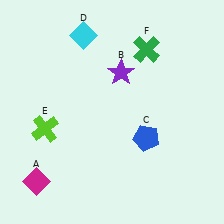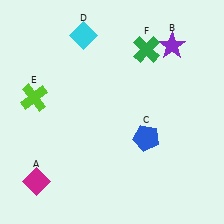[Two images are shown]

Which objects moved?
The objects that moved are: the purple star (B), the lime cross (E).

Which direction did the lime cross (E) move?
The lime cross (E) moved up.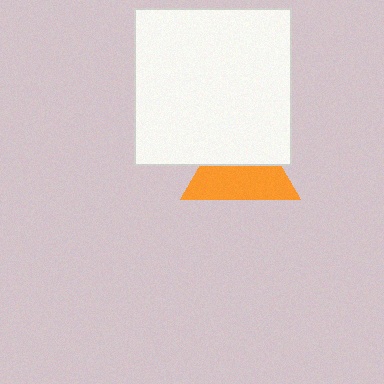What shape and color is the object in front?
The object in front is a white square.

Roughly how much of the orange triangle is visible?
About half of it is visible (roughly 55%).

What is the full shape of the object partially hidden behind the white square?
The partially hidden object is an orange triangle.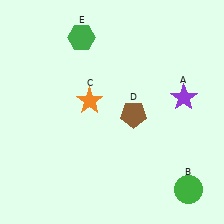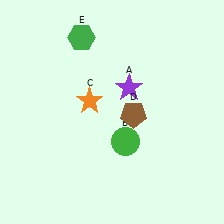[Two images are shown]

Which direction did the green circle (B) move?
The green circle (B) moved left.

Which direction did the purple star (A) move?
The purple star (A) moved left.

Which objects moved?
The objects that moved are: the purple star (A), the green circle (B).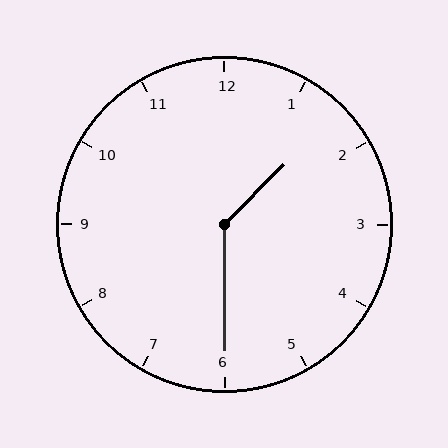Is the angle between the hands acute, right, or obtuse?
It is obtuse.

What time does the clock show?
1:30.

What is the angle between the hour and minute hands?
Approximately 135 degrees.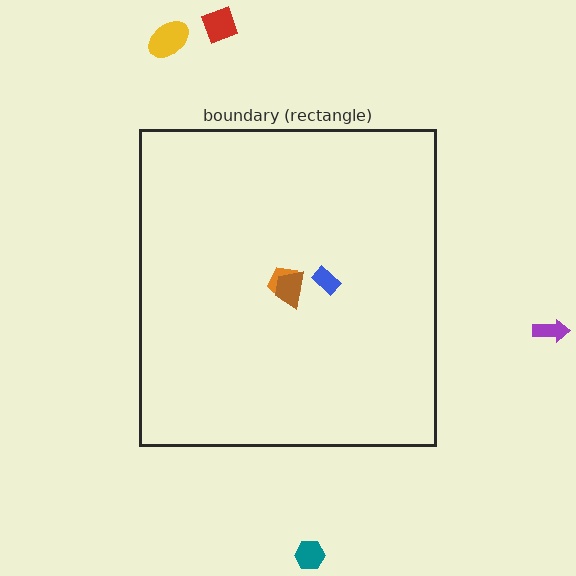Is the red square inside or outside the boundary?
Outside.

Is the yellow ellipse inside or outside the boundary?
Outside.